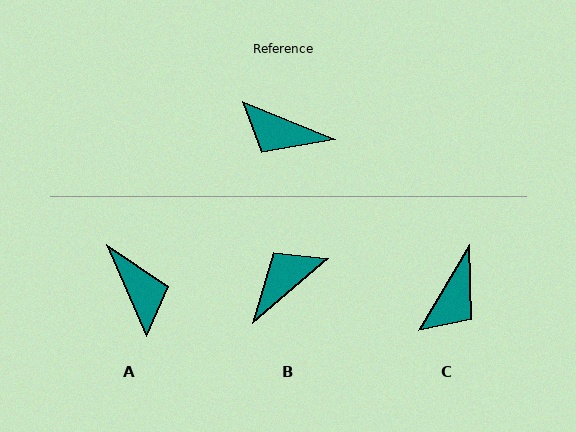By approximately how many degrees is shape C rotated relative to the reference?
Approximately 82 degrees counter-clockwise.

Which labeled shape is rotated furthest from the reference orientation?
A, about 136 degrees away.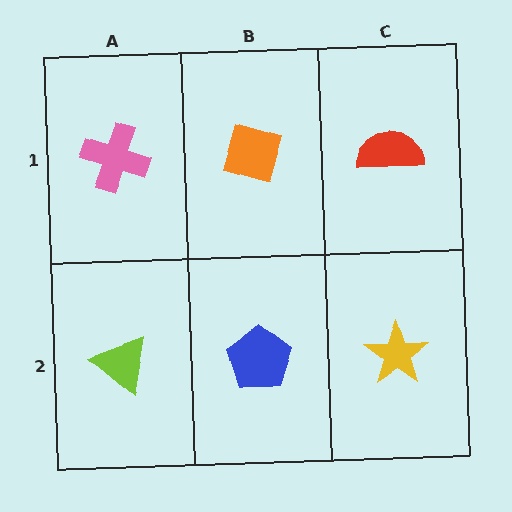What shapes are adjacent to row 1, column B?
A blue pentagon (row 2, column B), a pink cross (row 1, column A), a red semicircle (row 1, column C).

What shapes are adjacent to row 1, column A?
A lime triangle (row 2, column A), an orange diamond (row 1, column B).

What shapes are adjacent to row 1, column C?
A yellow star (row 2, column C), an orange diamond (row 1, column B).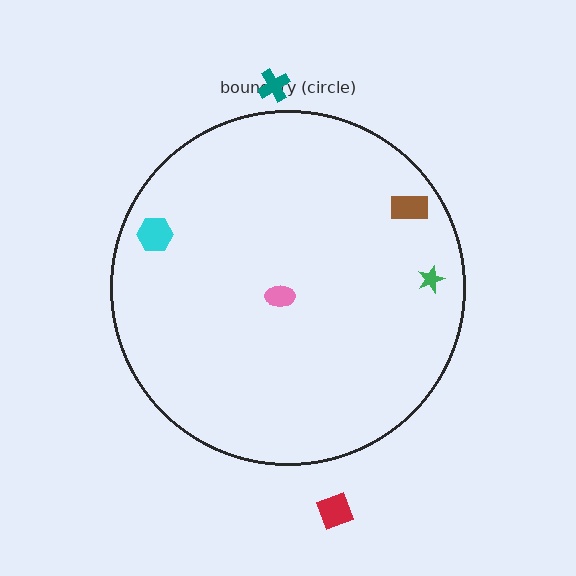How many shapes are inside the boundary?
4 inside, 2 outside.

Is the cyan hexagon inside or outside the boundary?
Inside.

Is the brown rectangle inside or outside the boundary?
Inside.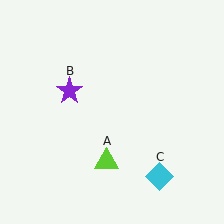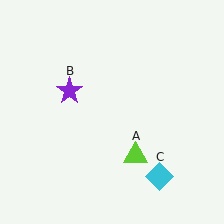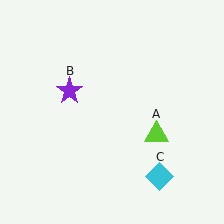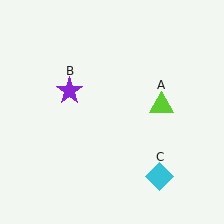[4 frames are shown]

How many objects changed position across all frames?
1 object changed position: lime triangle (object A).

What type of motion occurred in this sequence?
The lime triangle (object A) rotated counterclockwise around the center of the scene.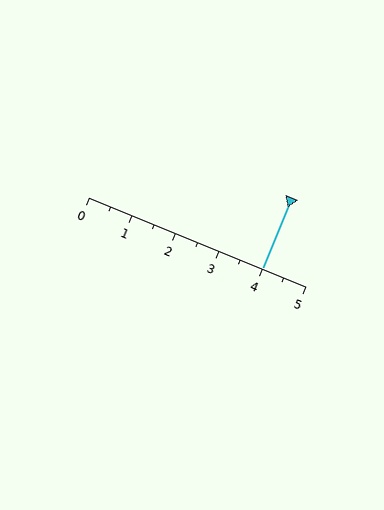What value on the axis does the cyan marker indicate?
The marker indicates approximately 4.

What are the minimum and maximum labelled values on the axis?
The axis runs from 0 to 5.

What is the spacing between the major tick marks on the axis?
The major ticks are spaced 1 apart.